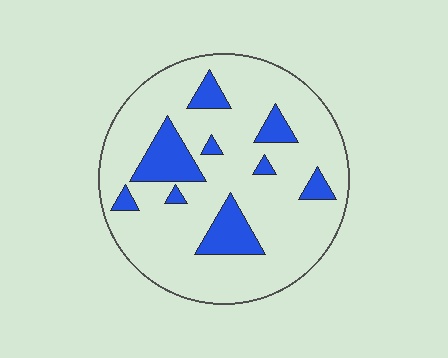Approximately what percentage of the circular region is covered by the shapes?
Approximately 15%.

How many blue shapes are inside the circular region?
9.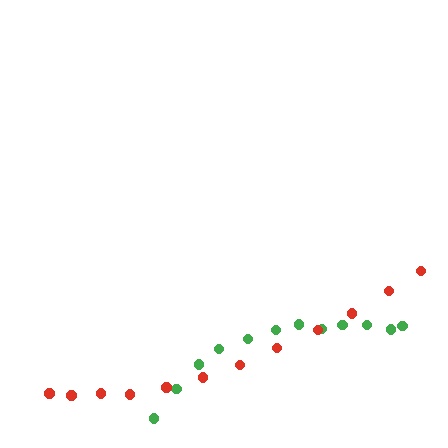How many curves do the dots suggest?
There are 2 distinct paths.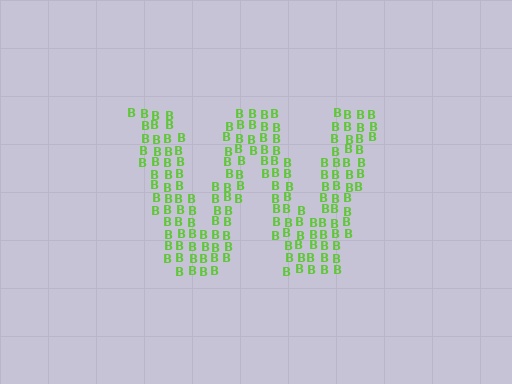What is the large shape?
The large shape is the letter W.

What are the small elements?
The small elements are letter B's.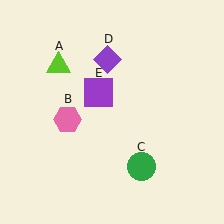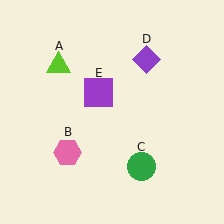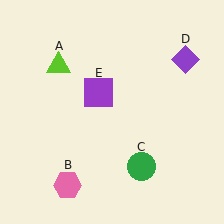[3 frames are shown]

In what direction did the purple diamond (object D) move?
The purple diamond (object D) moved right.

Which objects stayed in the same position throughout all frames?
Lime triangle (object A) and green circle (object C) and purple square (object E) remained stationary.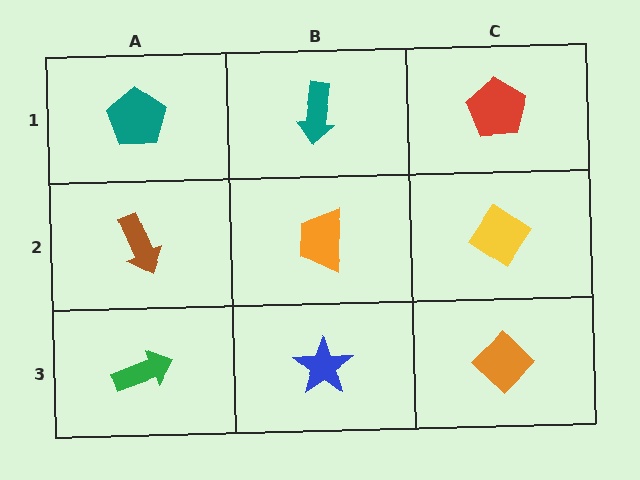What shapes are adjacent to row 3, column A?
A brown arrow (row 2, column A), a blue star (row 3, column B).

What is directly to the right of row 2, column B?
A yellow diamond.